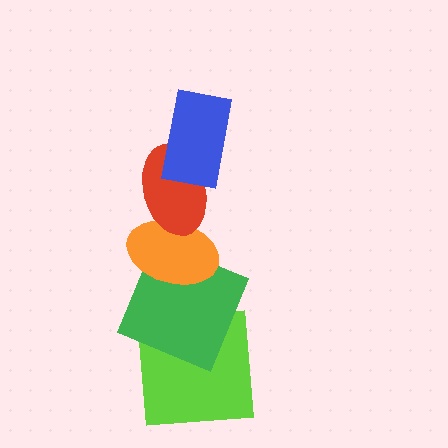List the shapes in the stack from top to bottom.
From top to bottom: the blue rectangle, the red ellipse, the orange ellipse, the green square, the lime square.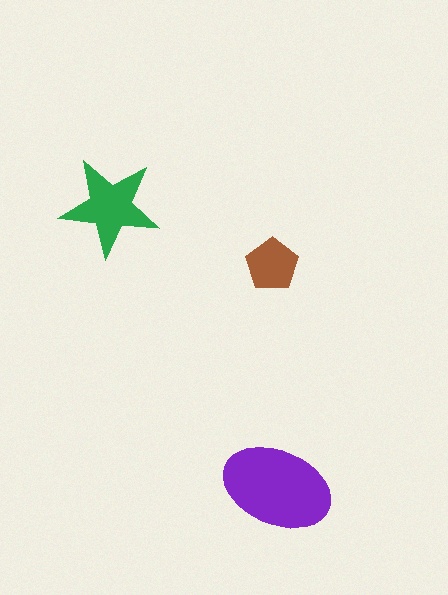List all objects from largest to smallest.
The purple ellipse, the green star, the brown pentagon.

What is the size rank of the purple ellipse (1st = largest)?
1st.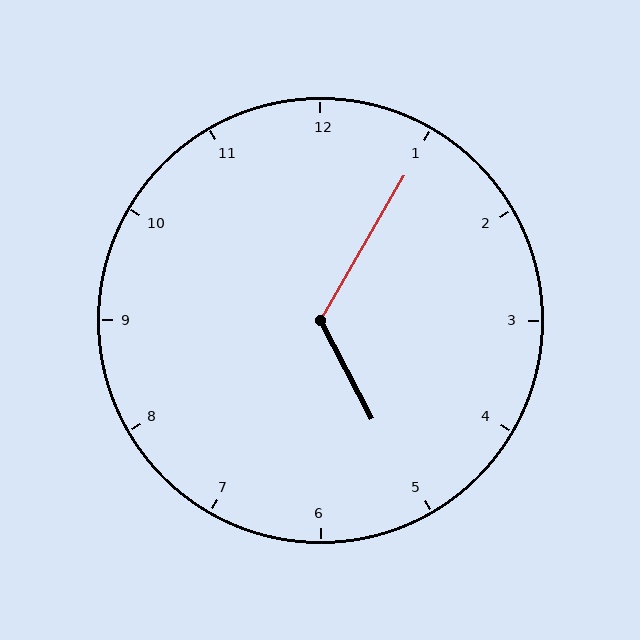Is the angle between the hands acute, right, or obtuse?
It is obtuse.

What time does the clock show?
5:05.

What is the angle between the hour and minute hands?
Approximately 122 degrees.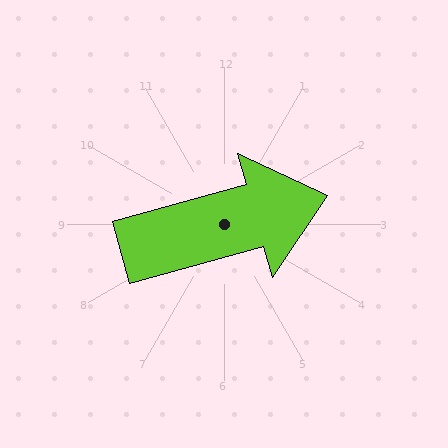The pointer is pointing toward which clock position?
Roughly 2 o'clock.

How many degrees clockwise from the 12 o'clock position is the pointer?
Approximately 74 degrees.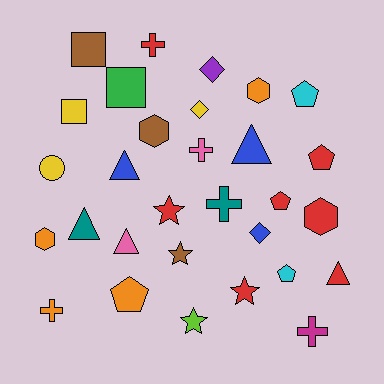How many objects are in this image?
There are 30 objects.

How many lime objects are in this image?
There is 1 lime object.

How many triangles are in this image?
There are 5 triangles.